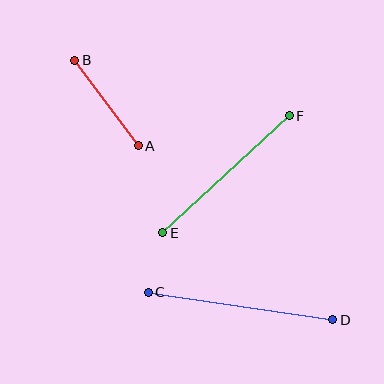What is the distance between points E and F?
The distance is approximately 173 pixels.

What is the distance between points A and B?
The distance is approximately 106 pixels.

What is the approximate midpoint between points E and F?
The midpoint is at approximately (226, 174) pixels.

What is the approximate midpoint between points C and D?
The midpoint is at approximately (241, 306) pixels.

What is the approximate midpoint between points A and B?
The midpoint is at approximately (107, 103) pixels.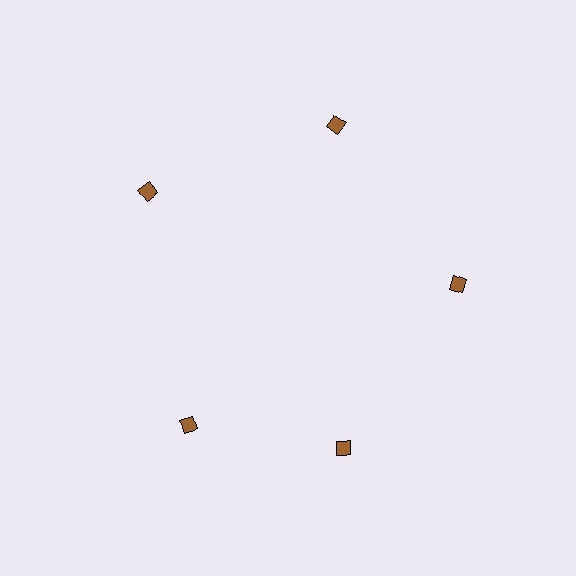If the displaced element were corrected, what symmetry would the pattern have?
It would have 5-fold rotational symmetry — the pattern would map onto itself every 72 degrees.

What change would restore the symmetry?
The symmetry would be restored by rotating it back into even spacing with its neighbors so that all 5 diamonds sit at equal angles and equal distance from the center.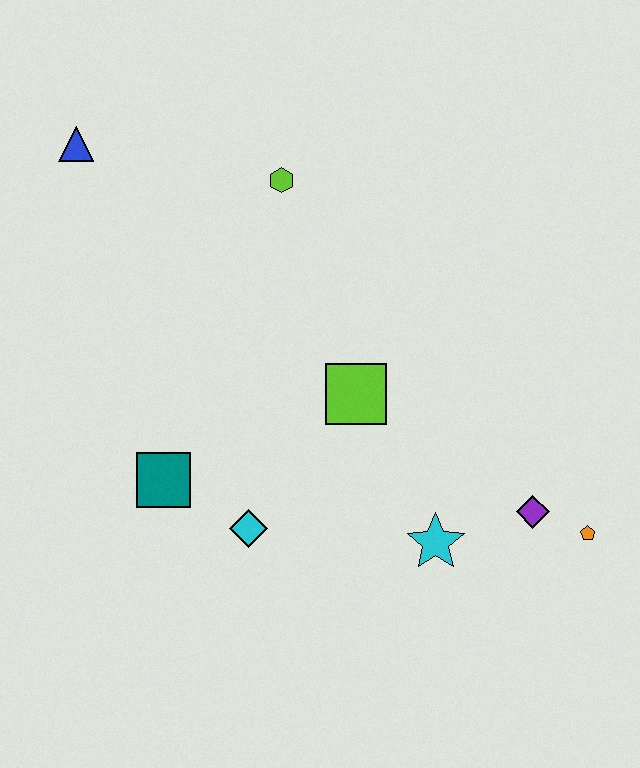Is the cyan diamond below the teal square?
Yes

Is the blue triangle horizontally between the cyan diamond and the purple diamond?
No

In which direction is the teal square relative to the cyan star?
The teal square is to the left of the cyan star.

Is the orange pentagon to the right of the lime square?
Yes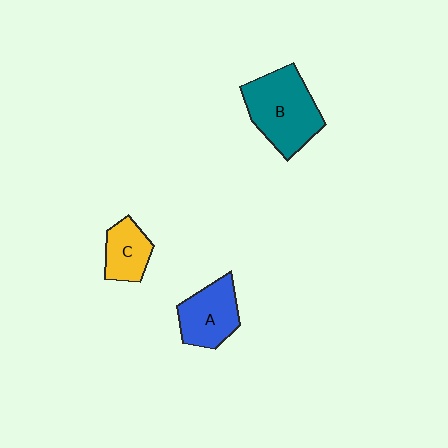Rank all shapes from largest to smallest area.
From largest to smallest: B (teal), A (blue), C (yellow).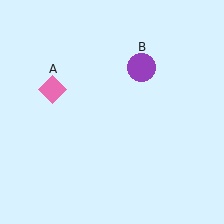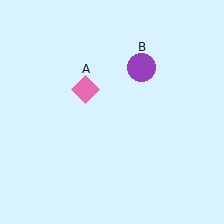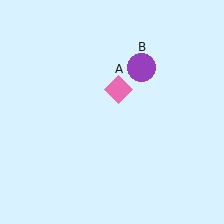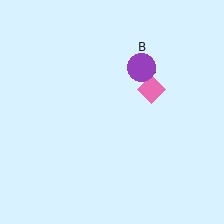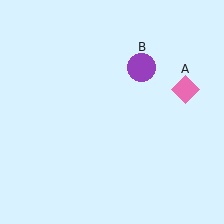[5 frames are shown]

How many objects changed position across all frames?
1 object changed position: pink diamond (object A).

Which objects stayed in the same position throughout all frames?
Purple circle (object B) remained stationary.